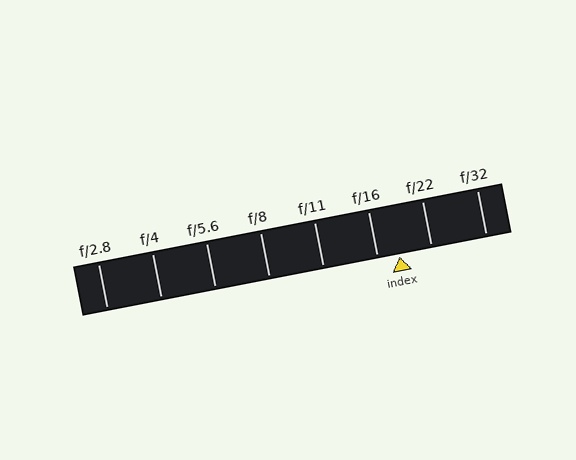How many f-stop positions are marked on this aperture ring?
There are 8 f-stop positions marked.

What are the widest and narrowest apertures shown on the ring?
The widest aperture shown is f/2.8 and the narrowest is f/32.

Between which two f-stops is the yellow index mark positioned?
The index mark is between f/16 and f/22.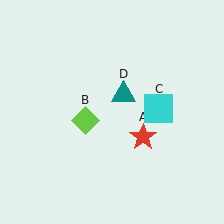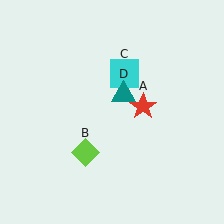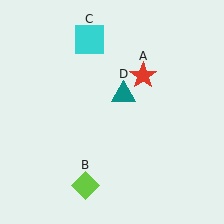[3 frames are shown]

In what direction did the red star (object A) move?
The red star (object A) moved up.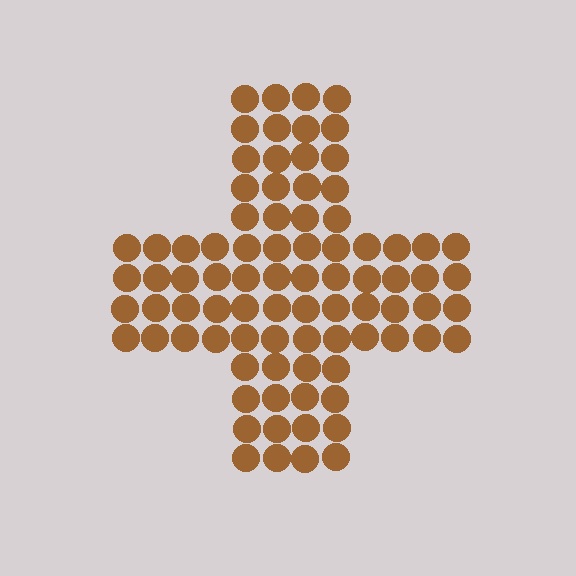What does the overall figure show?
The overall figure shows a cross.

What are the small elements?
The small elements are circles.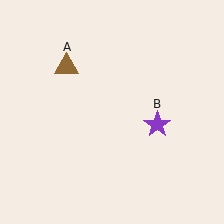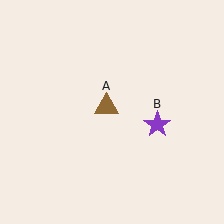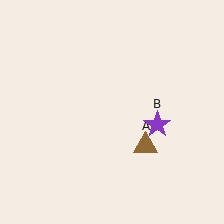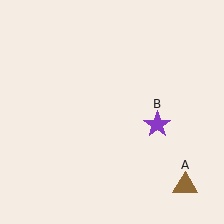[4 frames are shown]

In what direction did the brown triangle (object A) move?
The brown triangle (object A) moved down and to the right.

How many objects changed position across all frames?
1 object changed position: brown triangle (object A).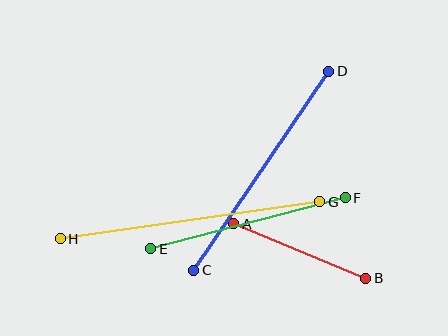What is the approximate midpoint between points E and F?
The midpoint is at approximately (248, 223) pixels.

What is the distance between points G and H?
The distance is approximately 262 pixels.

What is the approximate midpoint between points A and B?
The midpoint is at approximately (300, 251) pixels.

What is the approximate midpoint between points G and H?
The midpoint is at approximately (190, 220) pixels.